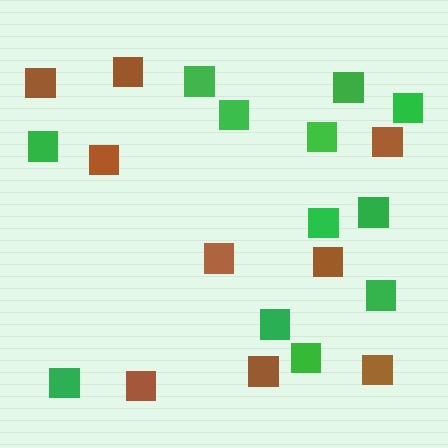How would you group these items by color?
There are 2 groups: one group of green squares (12) and one group of brown squares (9).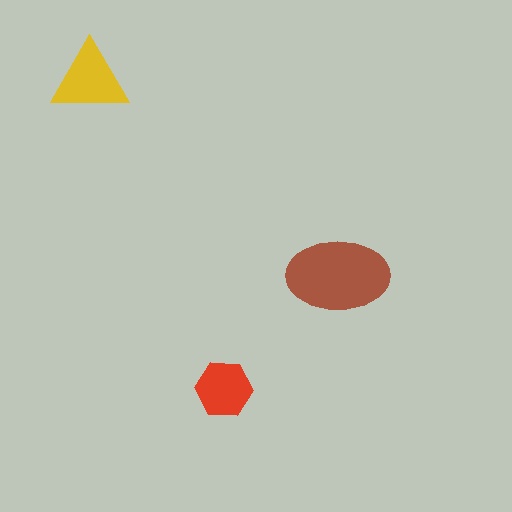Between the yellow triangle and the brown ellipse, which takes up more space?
The brown ellipse.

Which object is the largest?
The brown ellipse.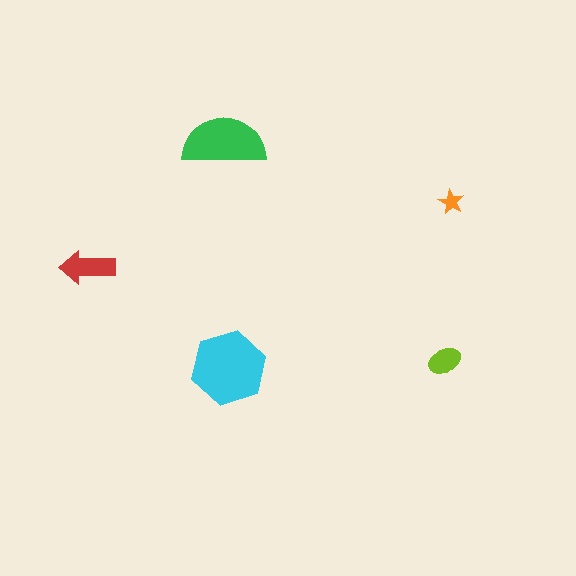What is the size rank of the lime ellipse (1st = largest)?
4th.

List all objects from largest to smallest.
The cyan hexagon, the green semicircle, the red arrow, the lime ellipse, the orange star.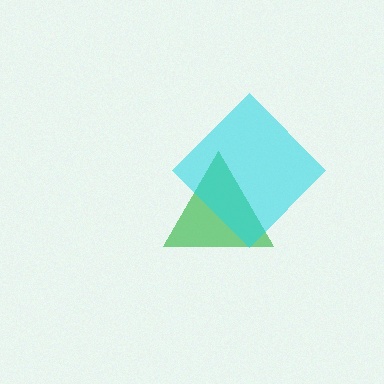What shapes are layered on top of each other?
The layered shapes are: a green triangle, a cyan diamond.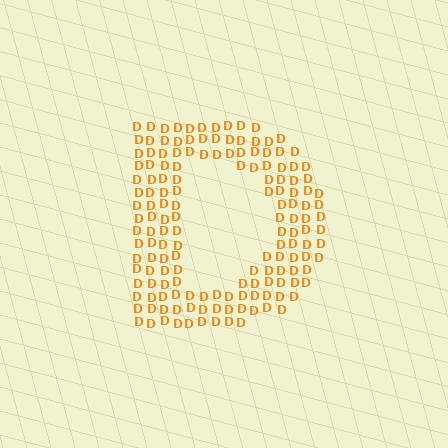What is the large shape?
The large shape is the letter D.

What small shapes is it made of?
It is made of small letter D's.